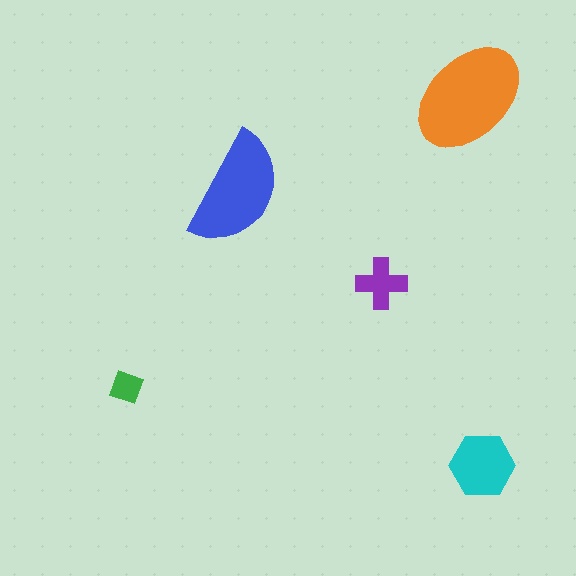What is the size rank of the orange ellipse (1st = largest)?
1st.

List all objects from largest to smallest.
The orange ellipse, the blue semicircle, the cyan hexagon, the purple cross, the green diamond.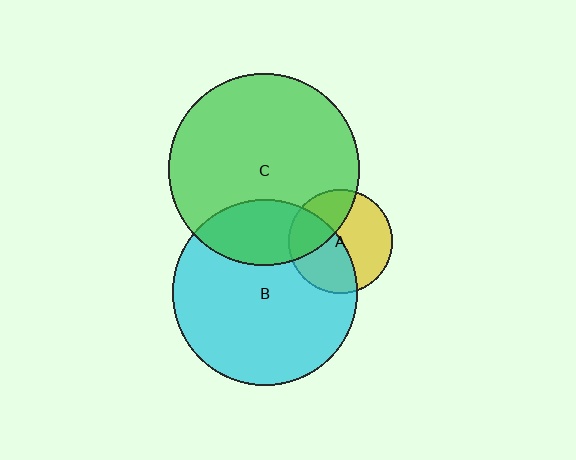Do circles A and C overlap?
Yes.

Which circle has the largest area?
Circle C (green).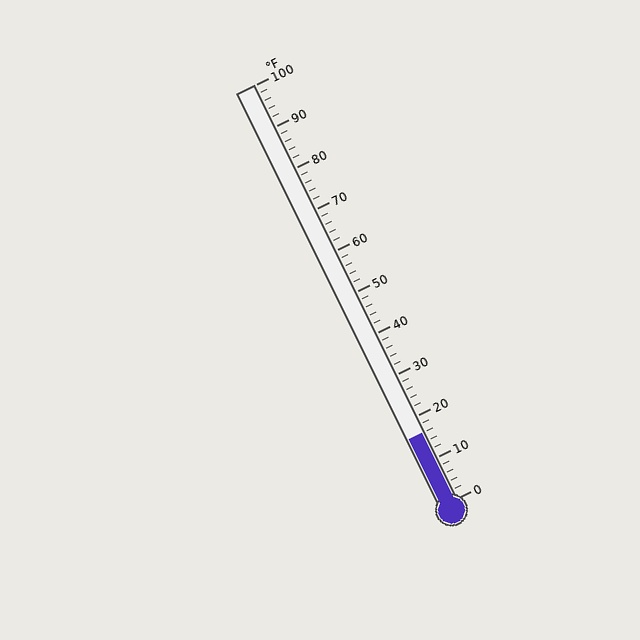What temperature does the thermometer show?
The thermometer shows approximately 16°F.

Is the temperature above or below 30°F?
The temperature is below 30°F.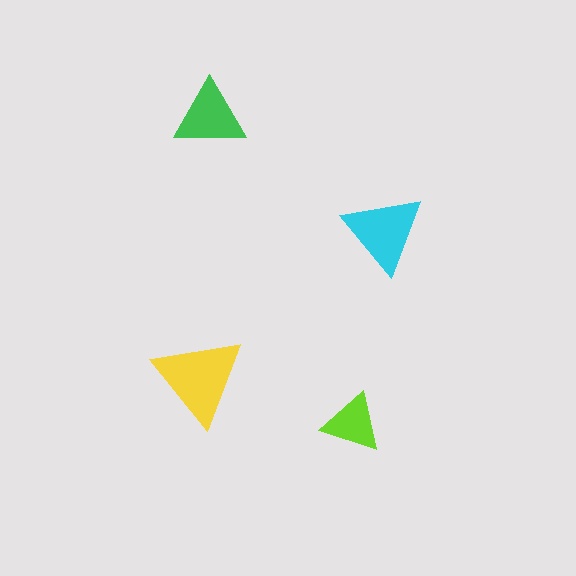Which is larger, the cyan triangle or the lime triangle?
The cyan one.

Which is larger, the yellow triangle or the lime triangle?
The yellow one.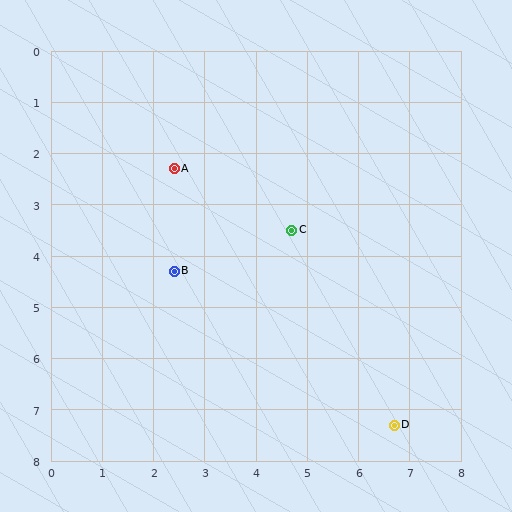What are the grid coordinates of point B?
Point B is at approximately (2.4, 4.3).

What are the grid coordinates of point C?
Point C is at approximately (4.7, 3.5).